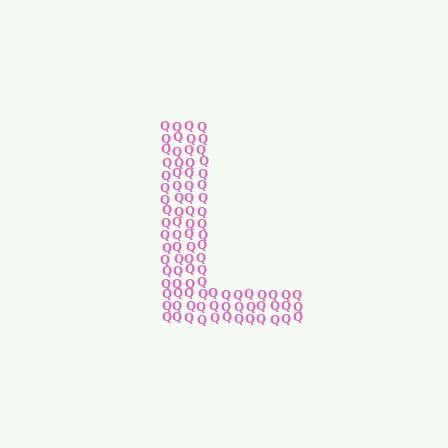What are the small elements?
The small elements are letter Q's.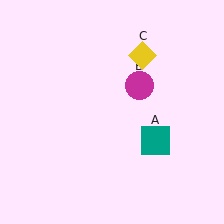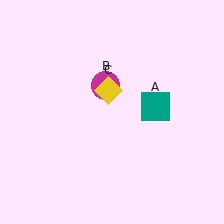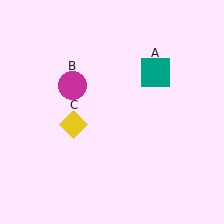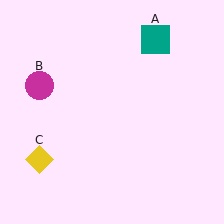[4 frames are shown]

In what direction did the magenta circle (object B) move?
The magenta circle (object B) moved left.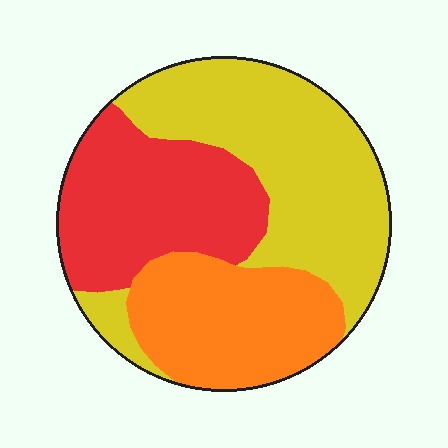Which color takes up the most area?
Yellow, at roughly 45%.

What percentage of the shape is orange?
Orange takes up between a sixth and a third of the shape.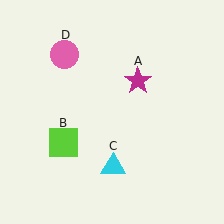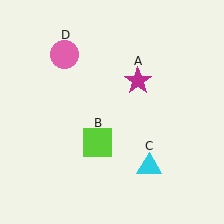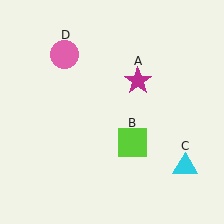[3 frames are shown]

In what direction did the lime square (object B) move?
The lime square (object B) moved right.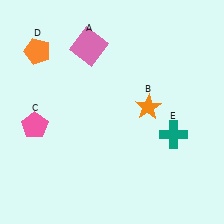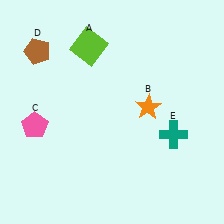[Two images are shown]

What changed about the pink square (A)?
In Image 1, A is pink. In Image 2, it changed to lime.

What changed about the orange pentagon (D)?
In Image 1, D is orange. In Image 2, it changed to brown.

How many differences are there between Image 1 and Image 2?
There are 2 differences between the two images.